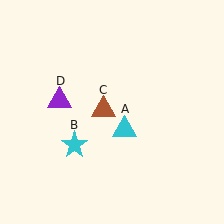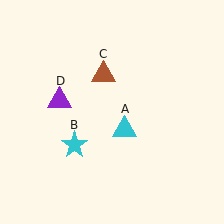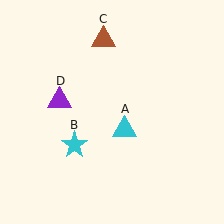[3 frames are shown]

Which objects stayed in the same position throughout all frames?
Cyan triangle (object A) and cyan star (object B) and purple triangle (object D) remained stationary.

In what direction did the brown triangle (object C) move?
The brown triangle (object C) moved up.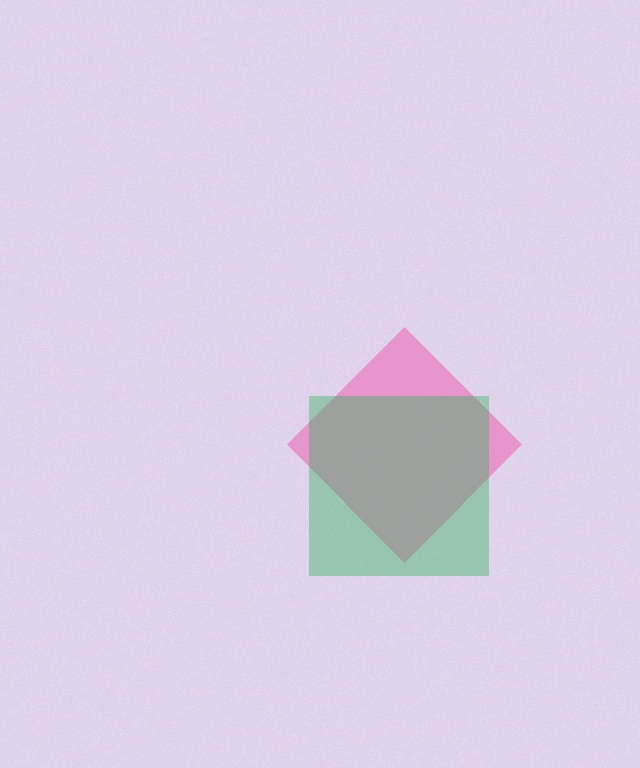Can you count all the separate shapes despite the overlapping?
Yes, there are 2 separate shapes.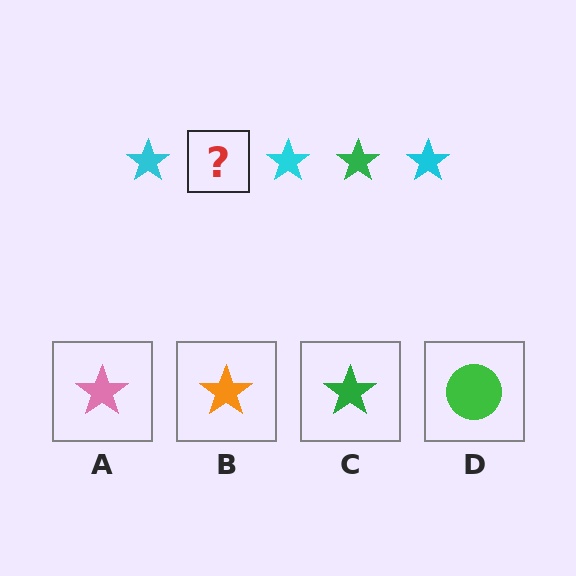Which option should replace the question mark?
Option C.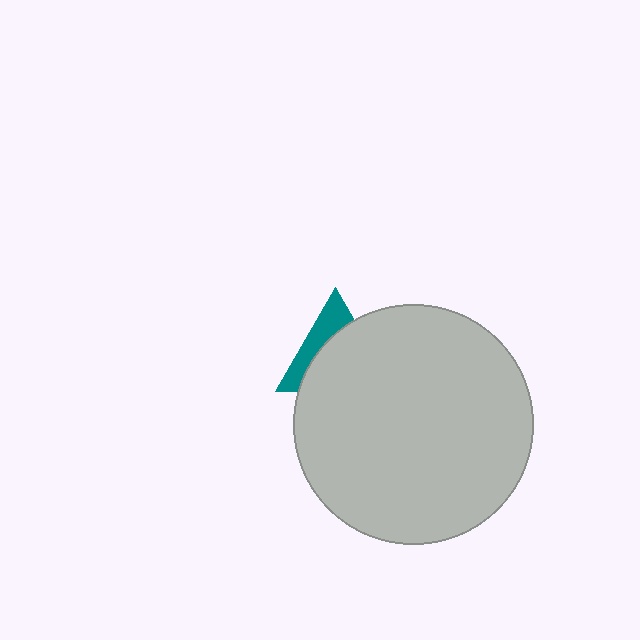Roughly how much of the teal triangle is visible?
A small part of it is visible (roughly 35%).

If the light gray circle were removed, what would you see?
You would see the complete teal triangle.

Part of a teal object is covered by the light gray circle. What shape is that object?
It is a triangle.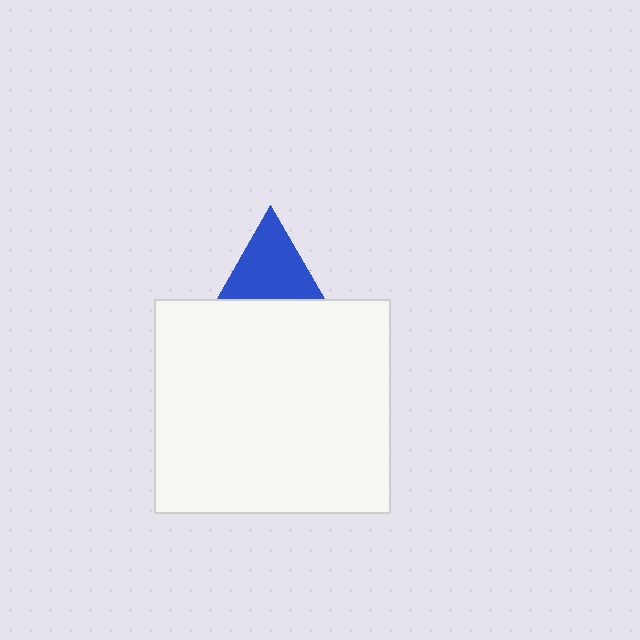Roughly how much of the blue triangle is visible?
Most of it is visible (roughly 68%).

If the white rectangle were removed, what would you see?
You would see the complete blue triangle.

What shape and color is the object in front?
The object in front is a white rectangle.